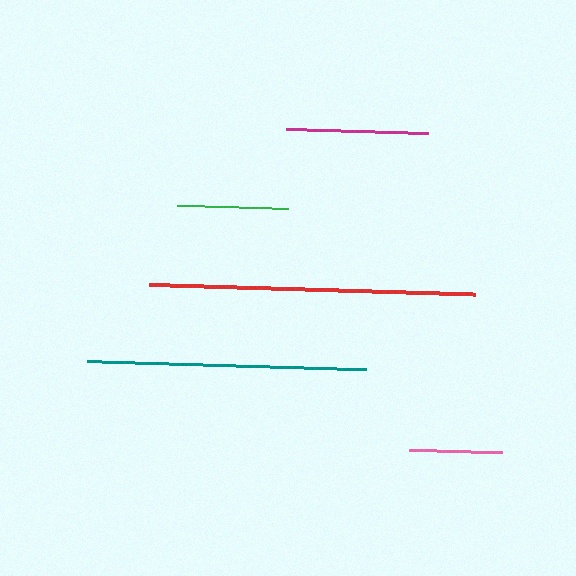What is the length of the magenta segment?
The magenta segment is approximately 142 pixels long.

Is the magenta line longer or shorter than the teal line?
The teal line is longer than the magenta line.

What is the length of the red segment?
The red segment is approximately 326 pixels long.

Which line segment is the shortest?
The pink line is the shortest at approximately 93 pixels.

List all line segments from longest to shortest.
From longest to shortest: red, teal, magenta, green, pink.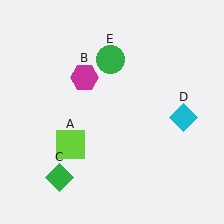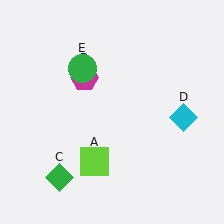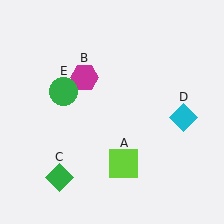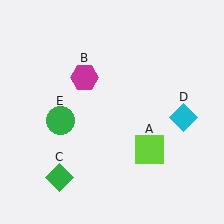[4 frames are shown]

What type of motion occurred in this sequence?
The lime square (object A), green circle (object E) rotated counterclockwise around the center of the scene.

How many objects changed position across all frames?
2 objects changed position: lime square (object A), green circle (object E).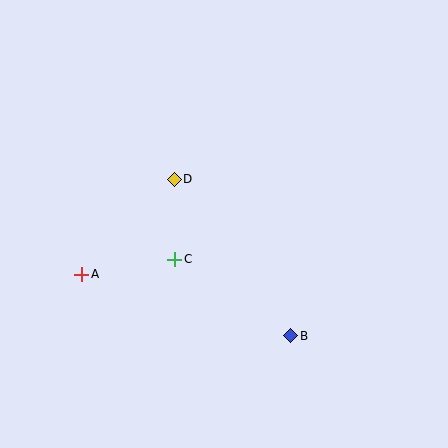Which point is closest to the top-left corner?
Point D is closest to the top-left corner.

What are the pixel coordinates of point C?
Point C is at (175, 259).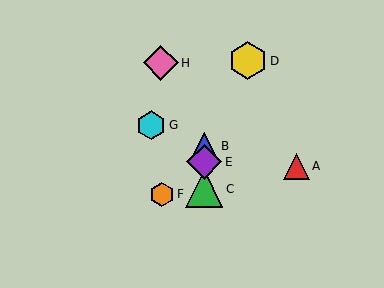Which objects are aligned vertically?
Objects B, C, E are aligned vertically.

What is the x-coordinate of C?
Object C is at x≈204.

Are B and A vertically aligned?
No, B is at x≈204 and A is at x≈296.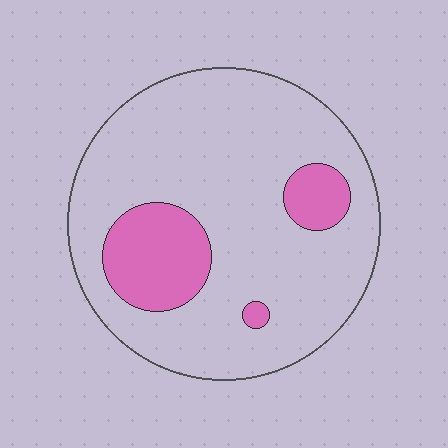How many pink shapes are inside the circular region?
3.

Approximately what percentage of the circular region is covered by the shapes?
Approximately 20%.